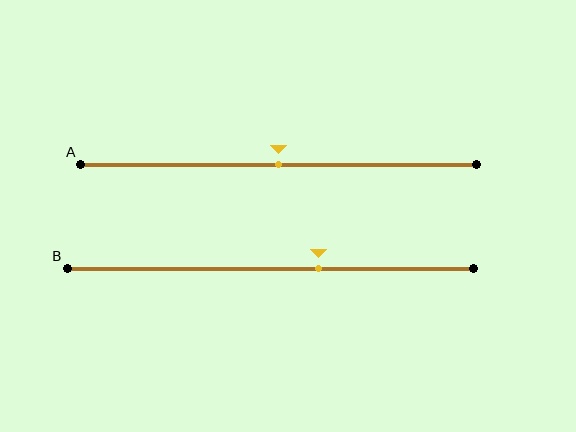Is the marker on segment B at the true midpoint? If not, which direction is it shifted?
No, the marker on segment B is shifted to the right by about 12% of the segment length.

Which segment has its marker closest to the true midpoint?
Segment A has its marker closest to the true midpoint.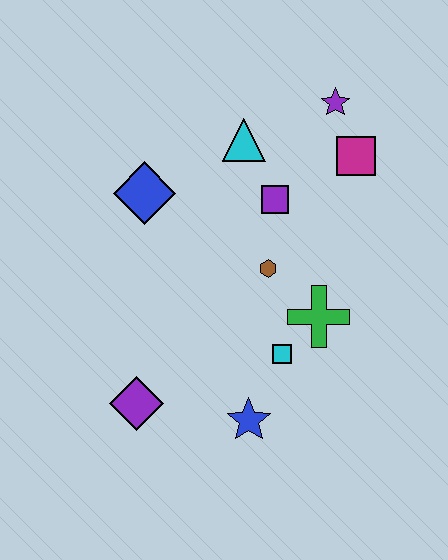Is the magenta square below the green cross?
No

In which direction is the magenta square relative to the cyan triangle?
The magenta square is to the right of the cyan triangle.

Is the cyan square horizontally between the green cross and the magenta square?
No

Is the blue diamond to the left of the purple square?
Yes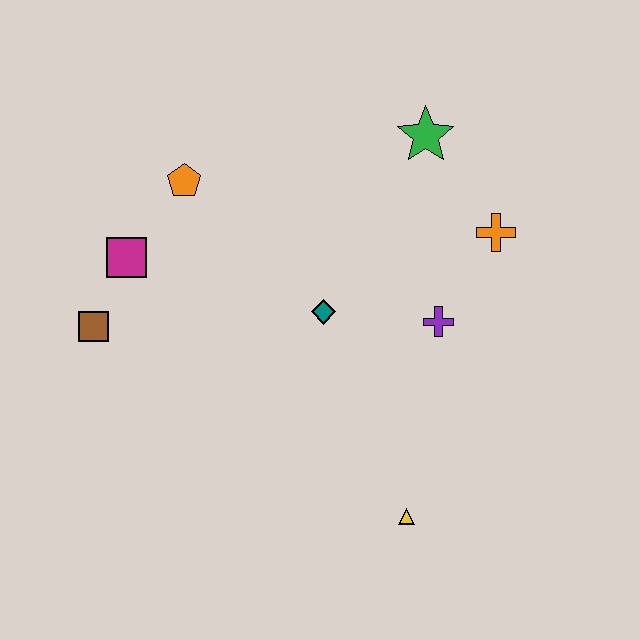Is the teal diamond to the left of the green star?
Yes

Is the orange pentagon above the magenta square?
Yes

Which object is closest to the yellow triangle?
The purple cross is closest to the yellow triangle.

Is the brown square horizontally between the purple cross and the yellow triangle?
No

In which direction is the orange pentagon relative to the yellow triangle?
The orange pentagon is above the yellow triangle.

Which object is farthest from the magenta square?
The yellow triangle is farthest from the magenta square.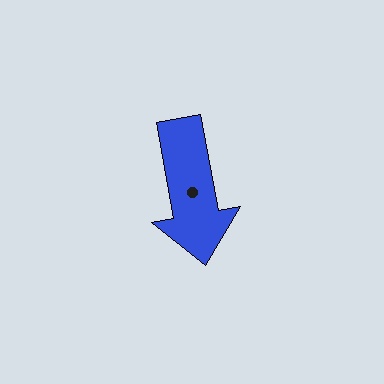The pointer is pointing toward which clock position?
Roughly 6 o'clock.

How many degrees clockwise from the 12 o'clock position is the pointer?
Approximately 170 degrees.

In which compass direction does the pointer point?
South.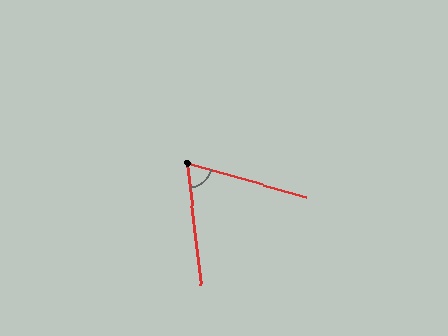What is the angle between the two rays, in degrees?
Approximately 67 degrees.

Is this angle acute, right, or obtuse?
It is acute.